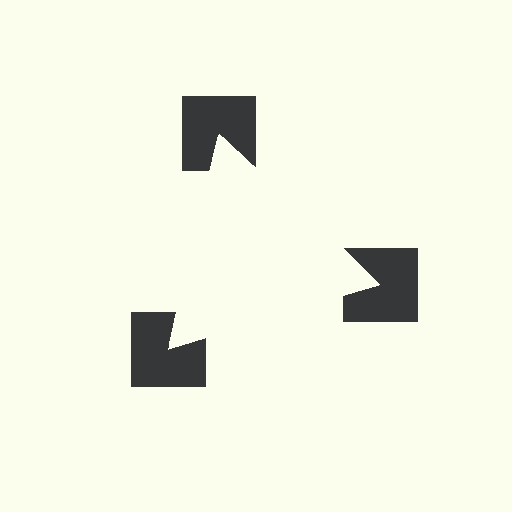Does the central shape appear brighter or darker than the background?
It typically appears slightly brighter than the background, even though no actual brightness change is drawn.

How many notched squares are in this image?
There are 3 — one at each vertex of the illusory triangle.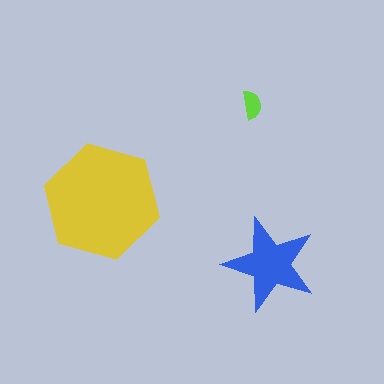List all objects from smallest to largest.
The lime semicircle, the blue star, the yellow hexagon.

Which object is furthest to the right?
The blue star is rightmost.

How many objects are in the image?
There are 3 objects in the image.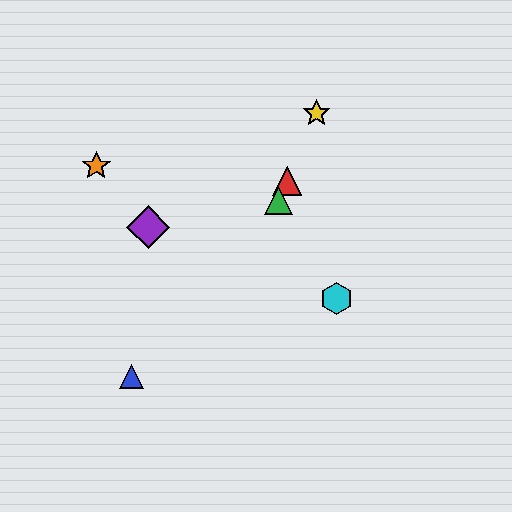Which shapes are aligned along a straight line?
The red triangle, the green triangle, the yellow star are aligned along a straight line.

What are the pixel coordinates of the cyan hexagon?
The cyan hexagon is at (337, 298).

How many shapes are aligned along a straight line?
3 shapes (the red triangle, the green triangle, the yellow star) are aligned along a straight line.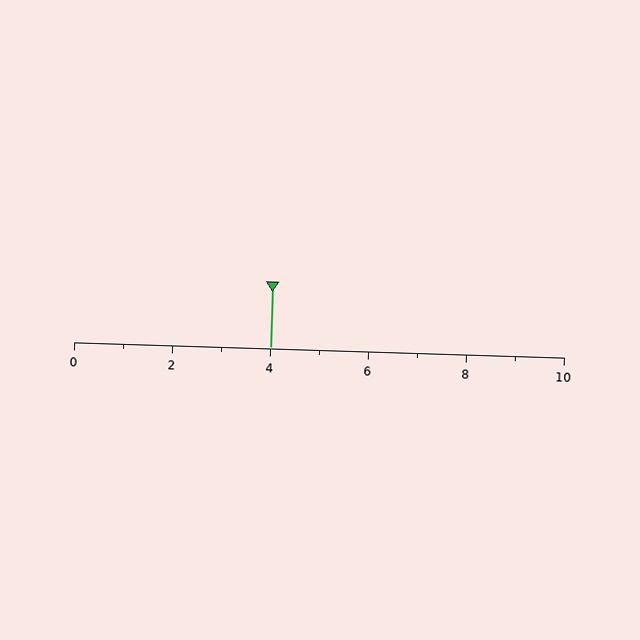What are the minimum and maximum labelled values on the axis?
The axis runs from 0 to 10.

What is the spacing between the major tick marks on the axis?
The major ticks are spaced 2 apart.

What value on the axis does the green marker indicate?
The marker indicates approximately 4.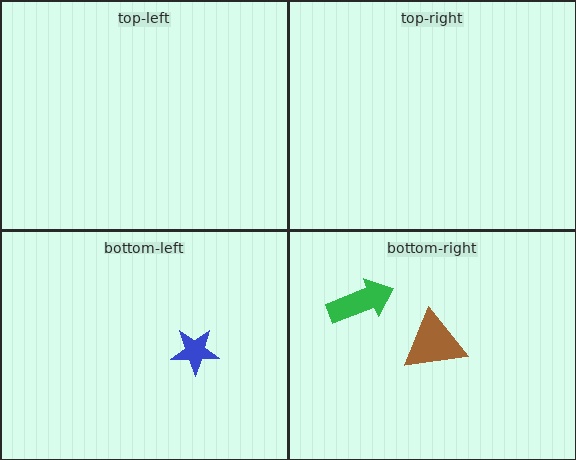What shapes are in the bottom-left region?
The blue star.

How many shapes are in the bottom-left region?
1.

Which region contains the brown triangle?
The bottom-right region.